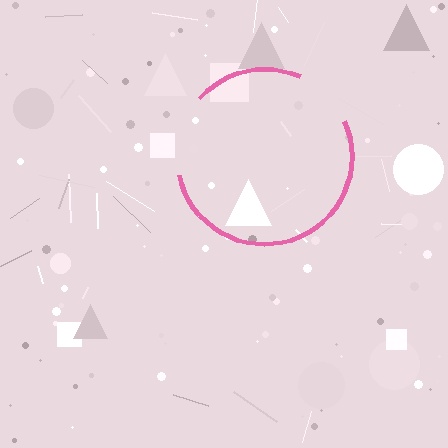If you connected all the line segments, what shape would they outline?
They would outline a circle.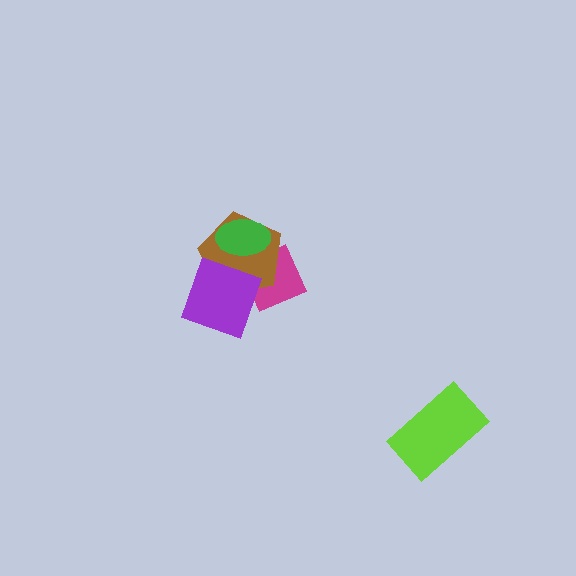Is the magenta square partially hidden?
Yes, it is partially covered by another shape.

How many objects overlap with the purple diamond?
3 objects overlap with the purple diamond.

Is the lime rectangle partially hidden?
No, no other shape covers it.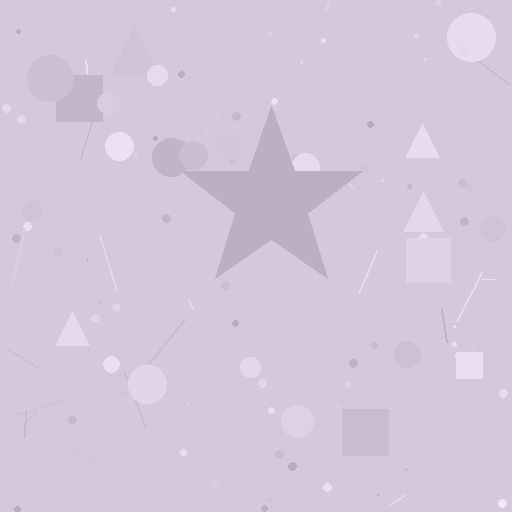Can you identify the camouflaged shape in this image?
The camouflaged shape is a star.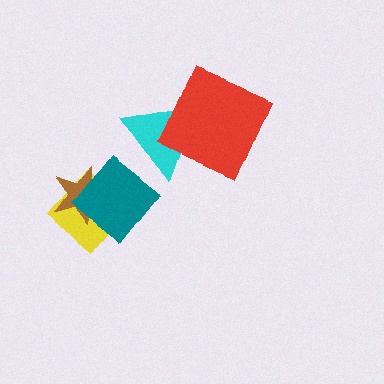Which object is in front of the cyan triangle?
The red square is in front of the cyan triangle.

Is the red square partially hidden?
No, no other shape covers it.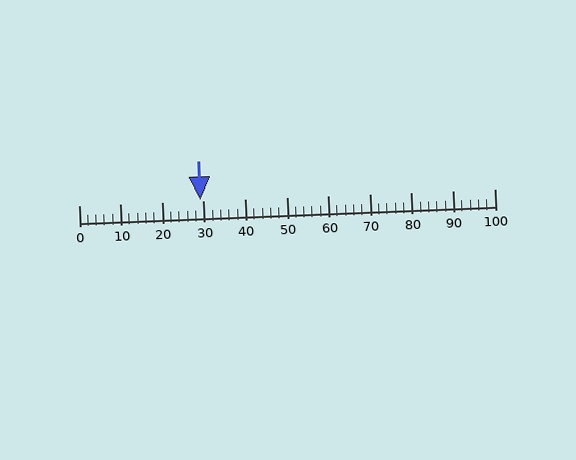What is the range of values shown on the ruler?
The ruler shows values from 0 to 100.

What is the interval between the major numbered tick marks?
The major tick marks are spaced 10 units apart.